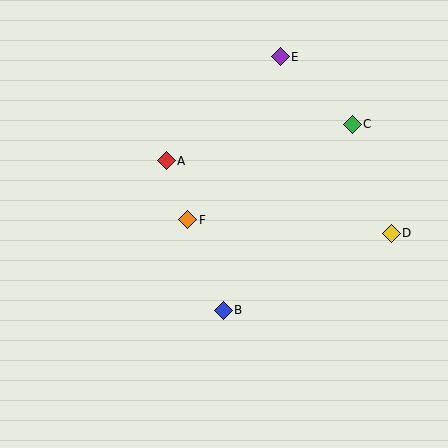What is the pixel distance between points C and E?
The distance between C and E is 99 pixels.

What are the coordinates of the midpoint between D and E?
The midpoint between D and E is at (336, 145).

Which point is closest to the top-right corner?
Point C is closest to the top-right corner.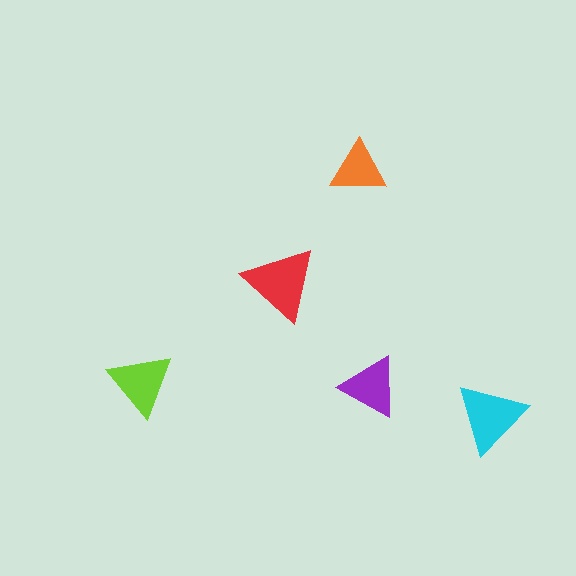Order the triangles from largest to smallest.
the red one, the cyan one, the lime one, the purple one, the orange one.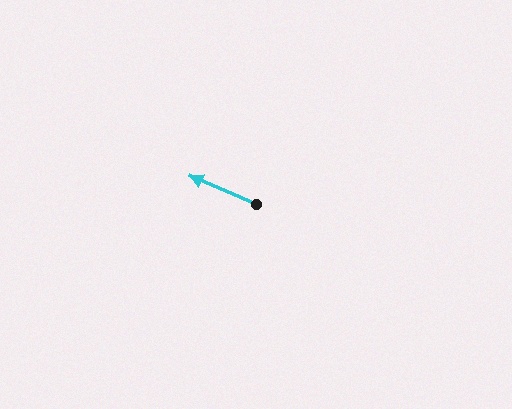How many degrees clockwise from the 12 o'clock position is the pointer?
Approximately 293 degrees.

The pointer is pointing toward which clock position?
Roughly 10 o'clock.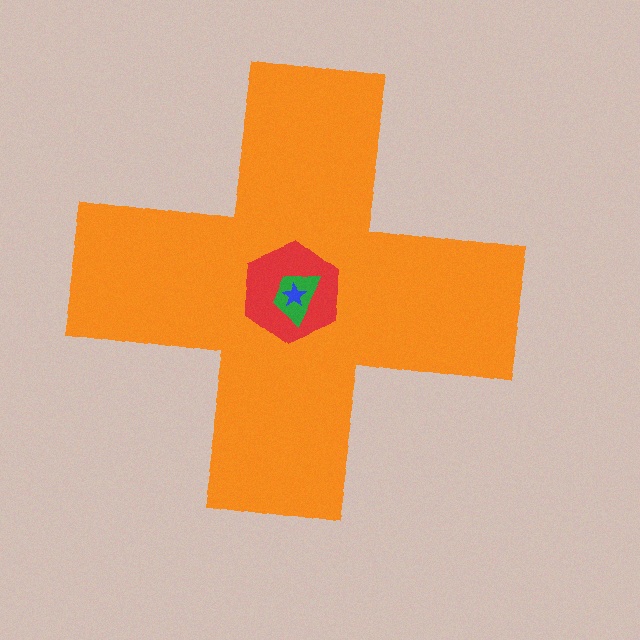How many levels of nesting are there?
4.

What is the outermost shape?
The orange cross.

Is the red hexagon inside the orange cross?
Yes.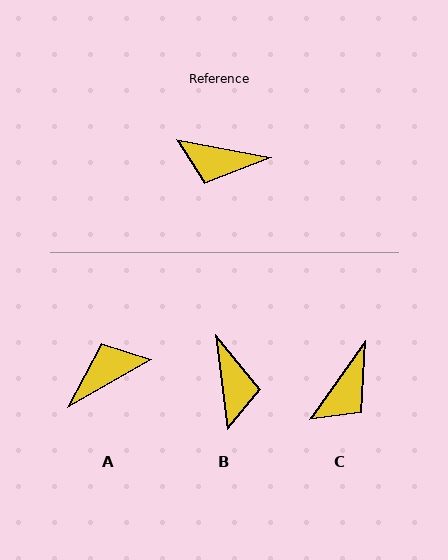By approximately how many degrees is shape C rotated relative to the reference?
Approximately 66 degrees counter-clockwise.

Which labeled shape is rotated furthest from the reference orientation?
A, about 140 degrees away.